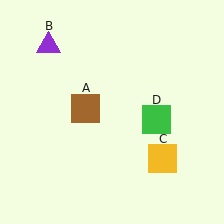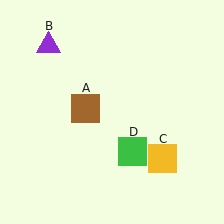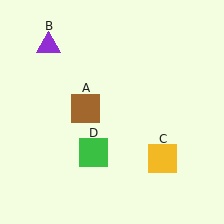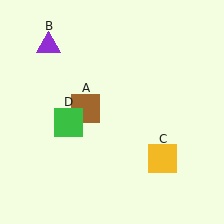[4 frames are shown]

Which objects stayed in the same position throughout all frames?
Brown square (object A) and purple triangle (object B) and yellow square (object C) remained stationary.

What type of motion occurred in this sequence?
The green square (object D) rotated clockwise around the center of the scene.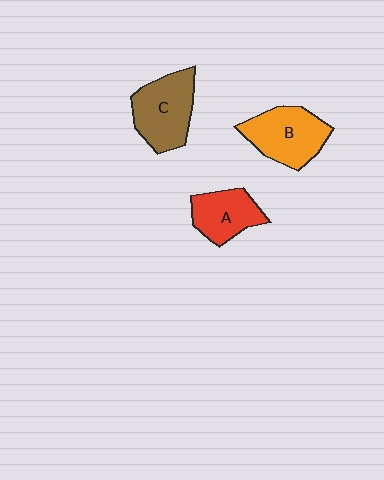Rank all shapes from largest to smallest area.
From largest to smallest: C (brown), B (orange), A (red).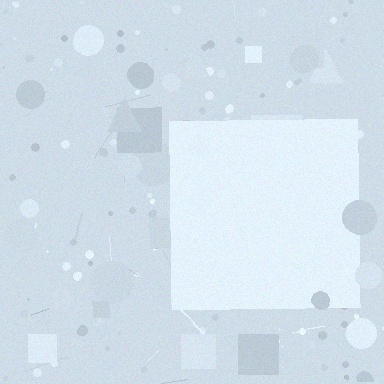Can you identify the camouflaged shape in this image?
The camouflaged shape is a square.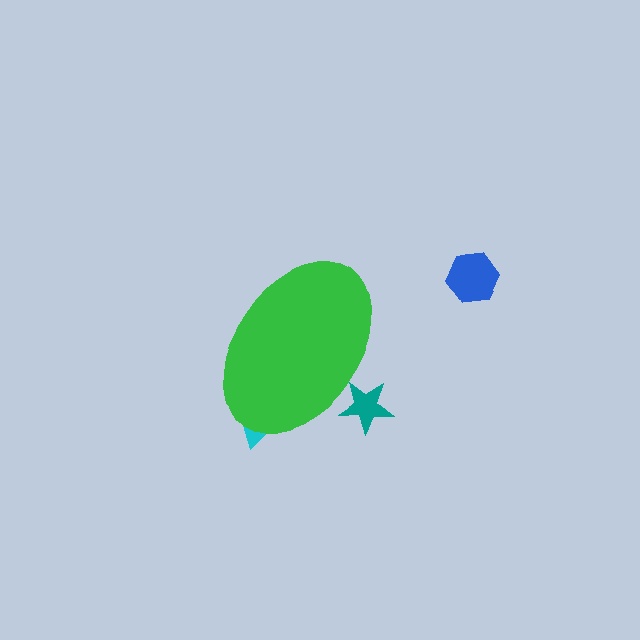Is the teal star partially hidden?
Yes, the teal star is partially hidden behind the green ellipse.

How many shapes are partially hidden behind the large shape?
2 shapes are partially hidden.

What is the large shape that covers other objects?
A green ellipse.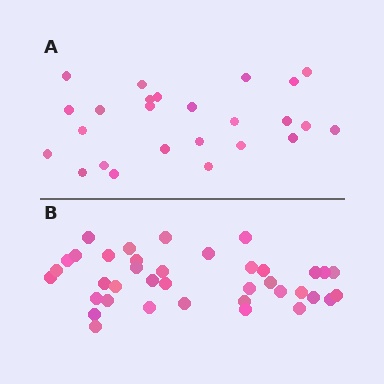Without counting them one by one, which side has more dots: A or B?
Region B (the bottom region) has more dots.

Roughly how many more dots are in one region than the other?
Region B has approximately 15 more dots than region A.